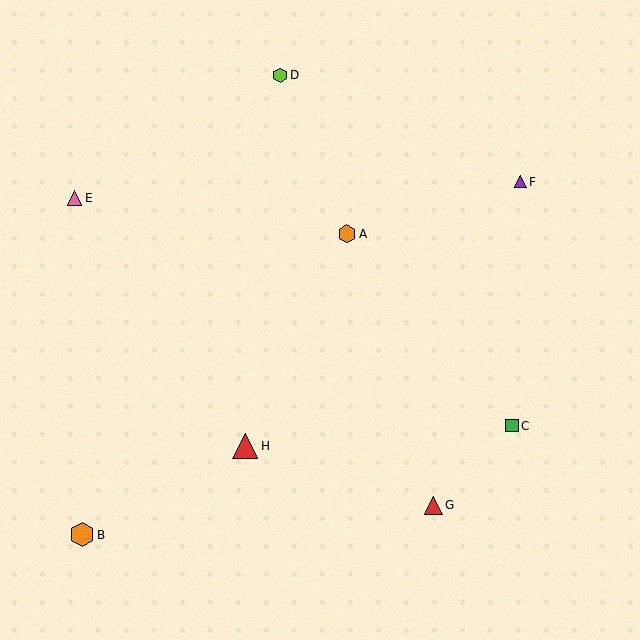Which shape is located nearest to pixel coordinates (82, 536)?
The orange hexagon (labeled B) at (82, 535) is nearest to that location.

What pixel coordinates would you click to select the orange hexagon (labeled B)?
Click at (82, 535) to select the orange hexagon B.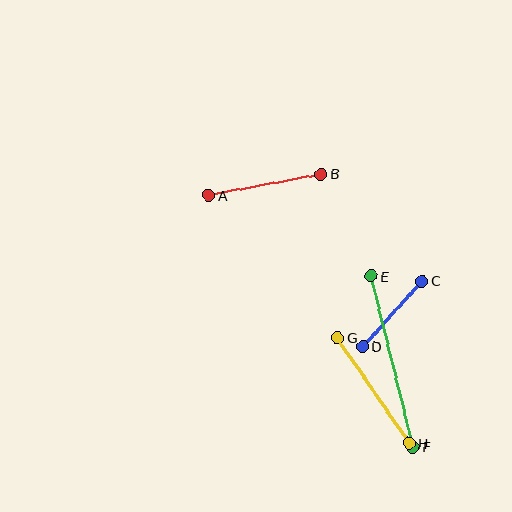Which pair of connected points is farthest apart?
Points E and F are farthest apart.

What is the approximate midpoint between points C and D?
The midpoint is at approximately (392, 314) pixels.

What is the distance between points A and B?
The distance is approximately 114 pixels.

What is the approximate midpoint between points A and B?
The midpoint is at approximately (265, 185) pixels.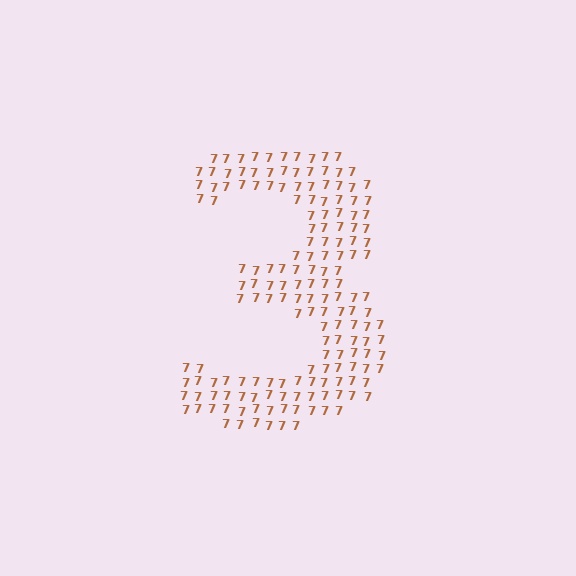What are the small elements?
The small elements are digit 7's.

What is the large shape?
The large shape is the digit 3.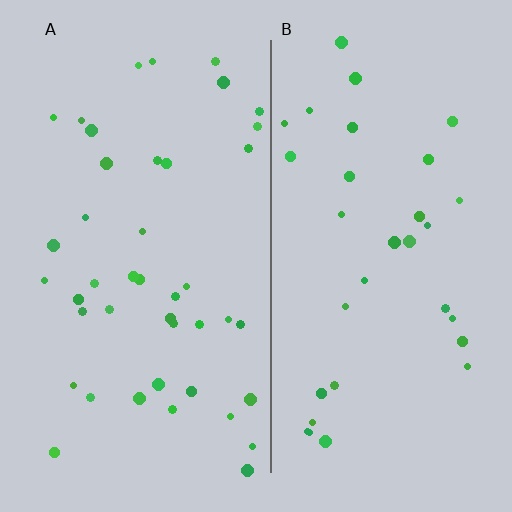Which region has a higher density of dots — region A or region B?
A (the left).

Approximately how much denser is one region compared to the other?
Approximately 1.3× — region A over region B.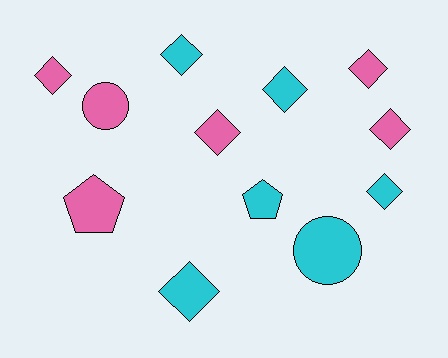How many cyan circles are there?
There is 1 cyan circle.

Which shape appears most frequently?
Diamond, with 8 objects.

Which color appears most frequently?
Pink, with 6 objects.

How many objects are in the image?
There are 12 objects.